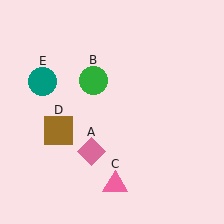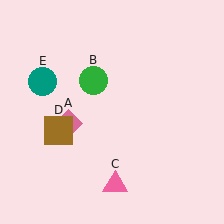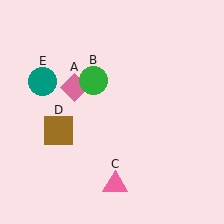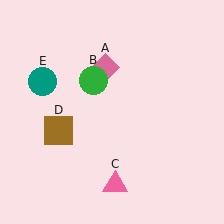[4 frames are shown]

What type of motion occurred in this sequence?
The pink diamond (object A) rotated clockwise around the center of the scene.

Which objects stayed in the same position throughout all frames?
Green circle (object B) and pink triangle (object C) and brown square (object D) and teal circle (object E) remained stationary.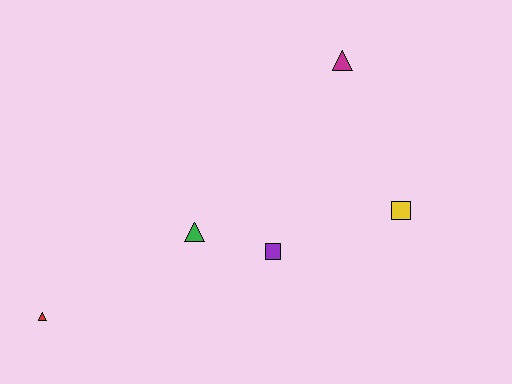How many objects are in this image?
There are 5 objects.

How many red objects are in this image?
There is 1 red object.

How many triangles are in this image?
There are 3 triangles.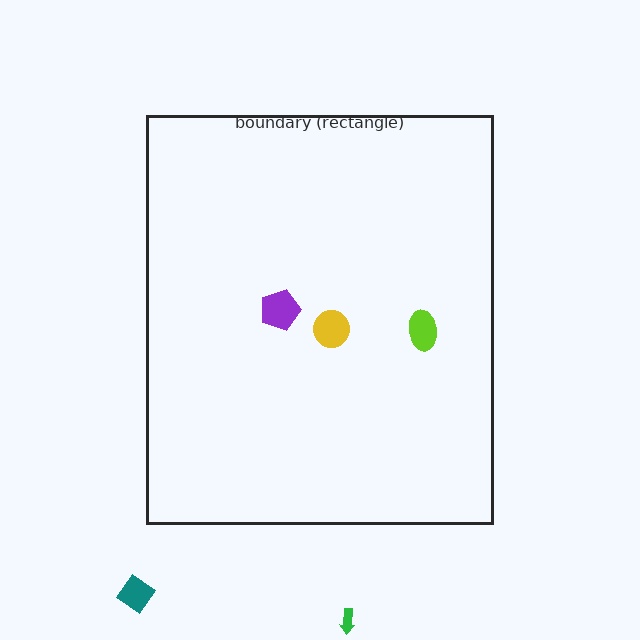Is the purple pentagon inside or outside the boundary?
Inside.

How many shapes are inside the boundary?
3 inside, 2 outside.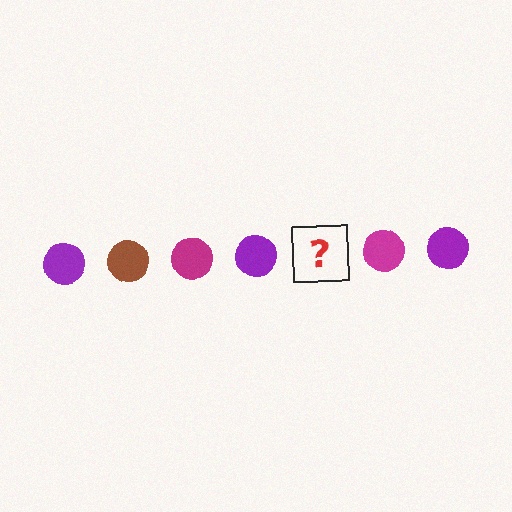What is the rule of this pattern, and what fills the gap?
The rule is that the pattern cycles through purple, brown, magenta circles. The gap should be filled with a brown circle.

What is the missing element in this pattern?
The missing element is a brown circle.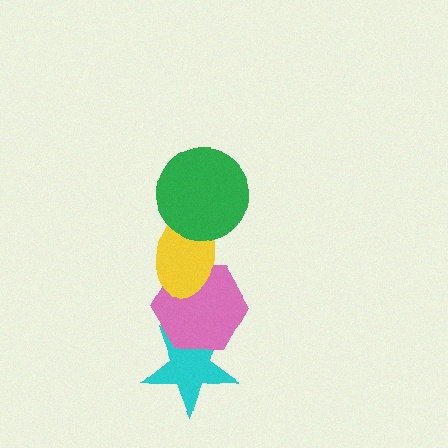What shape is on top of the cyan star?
The pink hexagon is on top of the cyan star.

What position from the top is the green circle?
The green circle is 1st from the top.